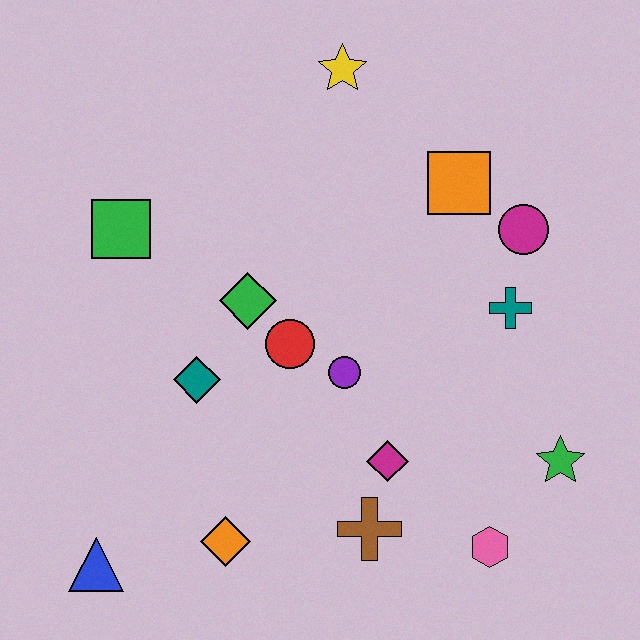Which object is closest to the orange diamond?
The blue triangle is closest to the orange diamond.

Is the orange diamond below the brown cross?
Yes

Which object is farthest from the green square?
The green star is farthest from the green square.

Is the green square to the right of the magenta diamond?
No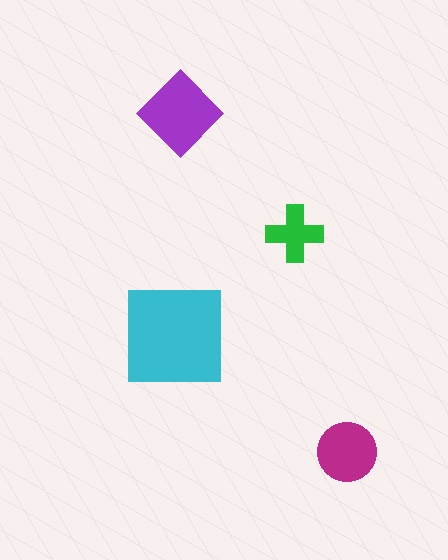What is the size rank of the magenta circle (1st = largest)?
3rd.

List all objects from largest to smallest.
The cyan square, the purple diamond, the magenta circle, the green cross.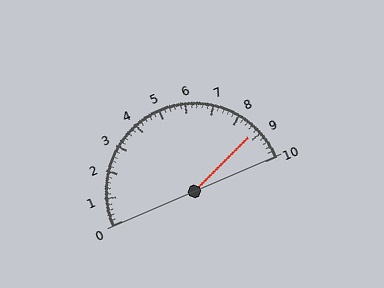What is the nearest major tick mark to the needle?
The nearest major tick mark is 9.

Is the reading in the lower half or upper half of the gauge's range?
The reading is in the upper half of the range (0 to 10).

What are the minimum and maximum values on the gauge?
The gauge ranges from 0 to 10.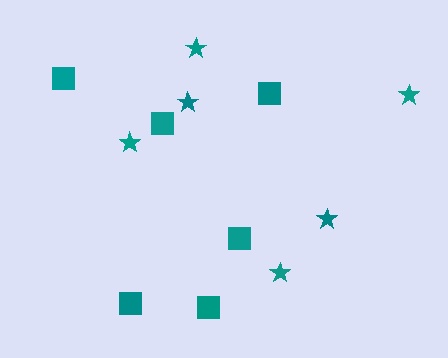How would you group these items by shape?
There are 2 groups: one group of squares (6) and one group of stars (6).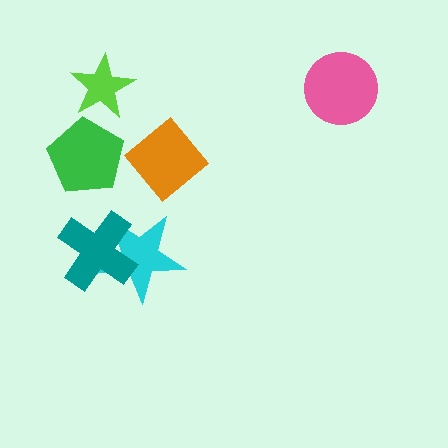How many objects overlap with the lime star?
0 objects overlap with the lime star.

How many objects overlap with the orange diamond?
0 objects overlap with the orange diamond.